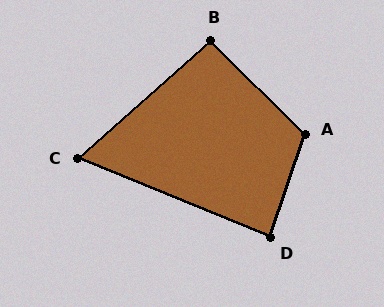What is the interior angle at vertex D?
Approximately 86 degrees (approximately right).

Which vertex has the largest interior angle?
A, at approximately 116 degrees.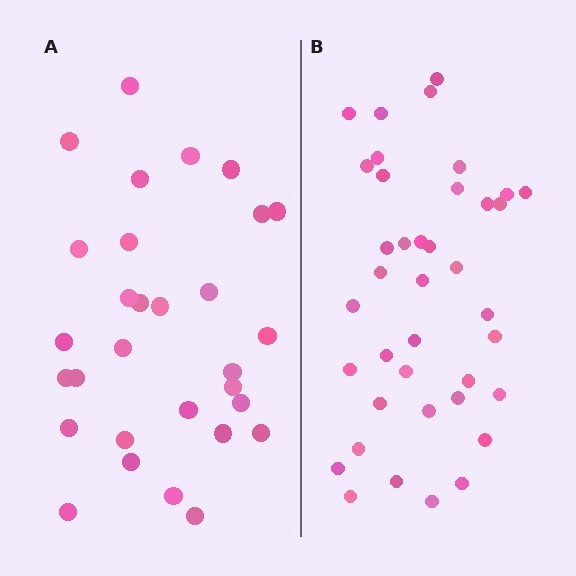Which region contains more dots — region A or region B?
Region B (the right region) has more dots.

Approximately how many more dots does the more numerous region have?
Region B has roughly 8 or so more dots than region A.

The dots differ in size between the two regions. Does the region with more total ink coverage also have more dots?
No. Region A has more total ink coverage because its dots are larger, but region B actually contains more individual dots. Total area can be misleading — the number of items is what matters here.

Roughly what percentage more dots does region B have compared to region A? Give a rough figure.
About 30% more.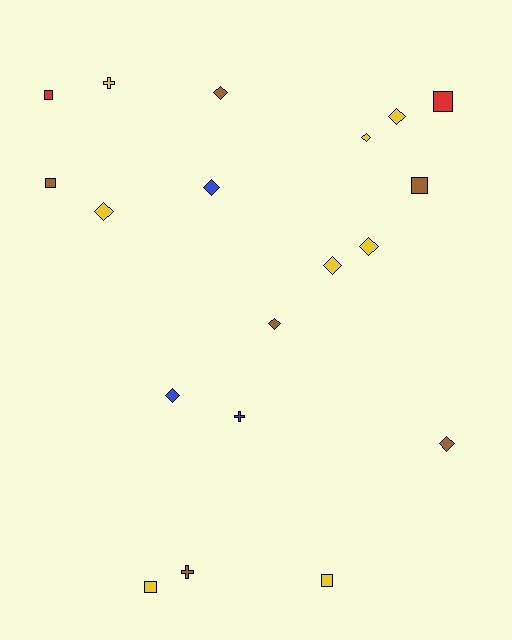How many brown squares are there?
There are 2 brown squares.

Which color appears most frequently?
Yellow, with 8 objects.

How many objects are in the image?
There are 19 objects.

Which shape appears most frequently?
Diamond, with 10 objects.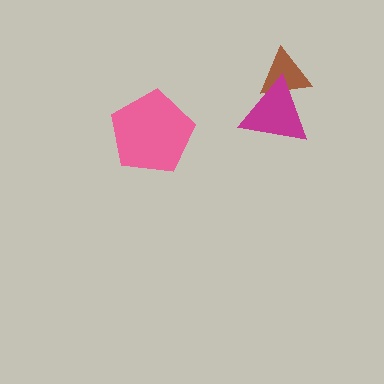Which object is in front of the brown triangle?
The magenta triangle is in front of the brown triangle.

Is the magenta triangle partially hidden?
No, no other shape covers it.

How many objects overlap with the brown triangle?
1 object overlaps with the brown triangle.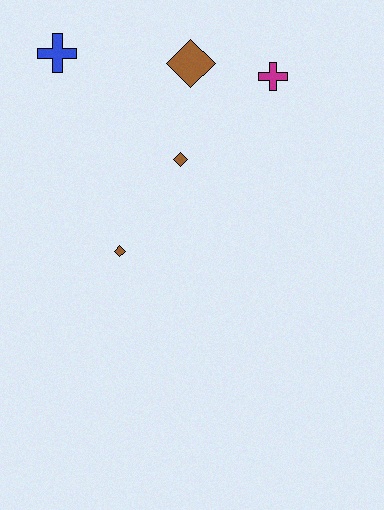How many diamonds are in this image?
There are 3 diamonds.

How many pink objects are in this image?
There are no pink objects.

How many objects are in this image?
There are 5 objects.